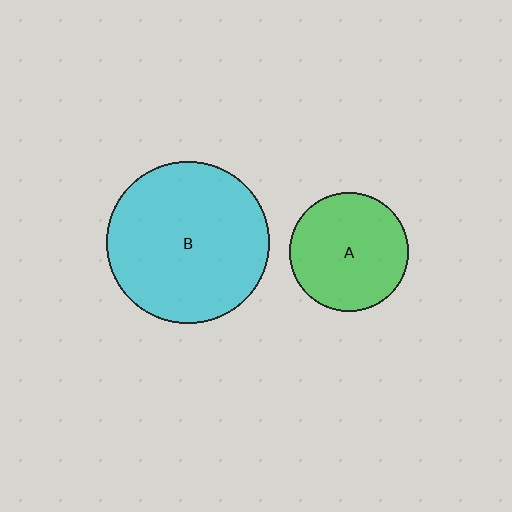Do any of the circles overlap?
No, none of the circles overlap.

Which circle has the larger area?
Circle B (cyan).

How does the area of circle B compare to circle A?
Approximately 1.9 times.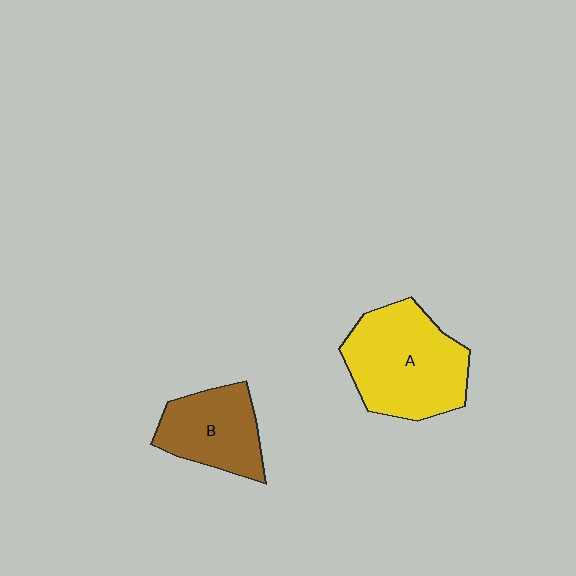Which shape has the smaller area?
Shape B (brown).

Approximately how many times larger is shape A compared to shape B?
Approximately 1.5 times.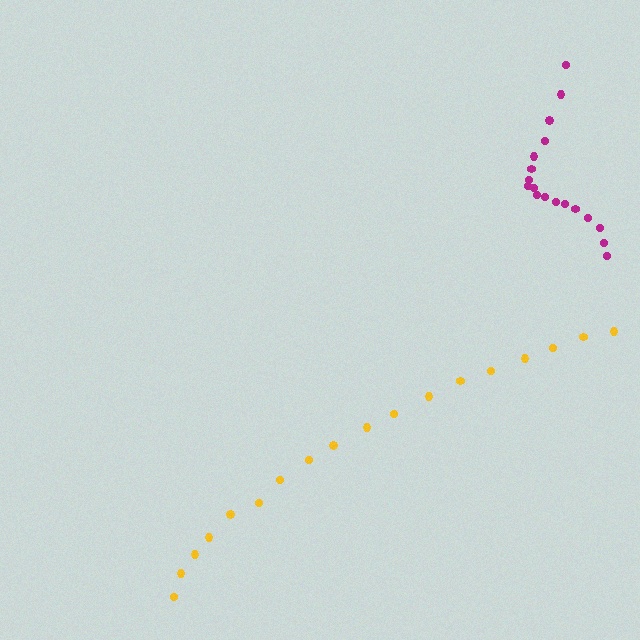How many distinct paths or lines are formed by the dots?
There are 2 distinct paths.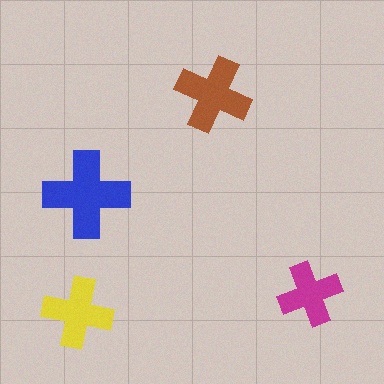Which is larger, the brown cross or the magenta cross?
The brown one.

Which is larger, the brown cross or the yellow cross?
The brown one.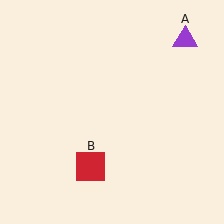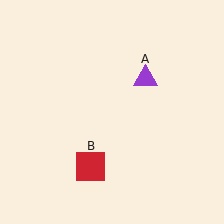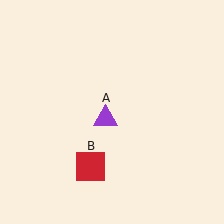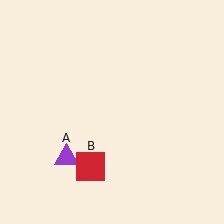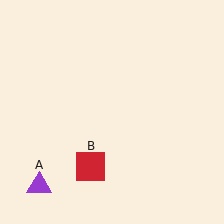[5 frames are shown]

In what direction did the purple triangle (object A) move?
The purple triangle (object A) moved down and to the left.